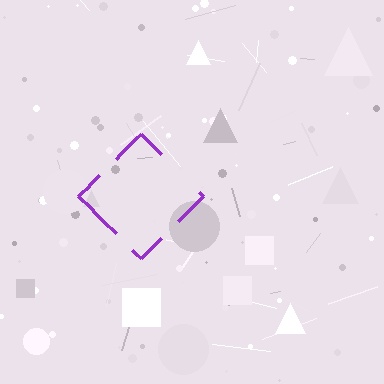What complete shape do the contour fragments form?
The contour fragments form a diamond.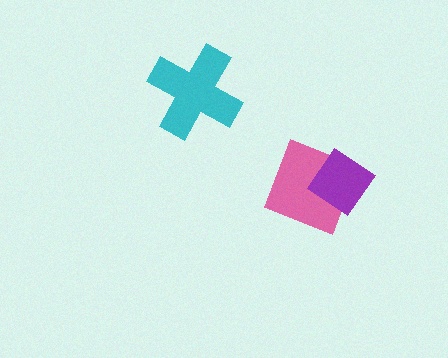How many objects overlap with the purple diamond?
1 object overlaps with the purple diamond.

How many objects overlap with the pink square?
1 object overlaps with the pink square.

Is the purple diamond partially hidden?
No, no other shape covers it.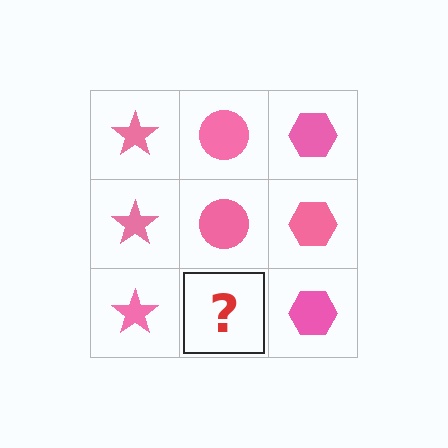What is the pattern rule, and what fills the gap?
The rule is that each column has a consistent shape. The gap should be filled with a pink circle.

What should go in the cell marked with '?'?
The missing cell should contain a pink circle.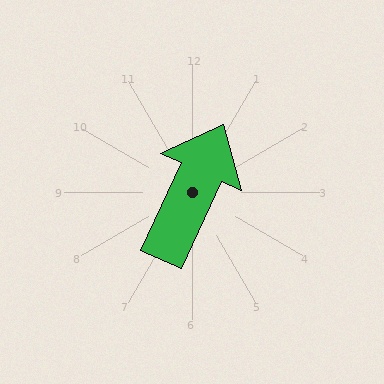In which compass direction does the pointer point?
Northeast.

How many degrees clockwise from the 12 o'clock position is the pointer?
Approximately 25 degrees.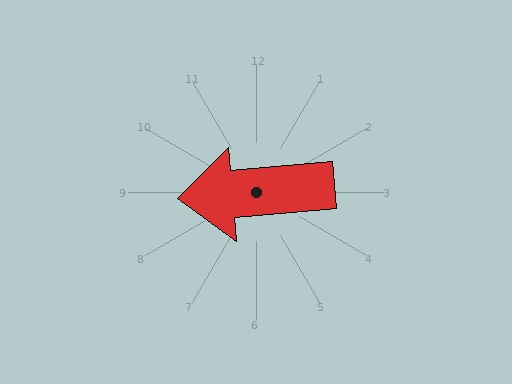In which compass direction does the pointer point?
West.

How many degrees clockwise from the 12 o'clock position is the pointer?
Approximately 265 degrees.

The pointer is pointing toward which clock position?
Roughly 9 o'clock.